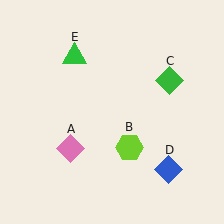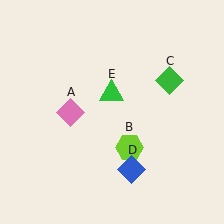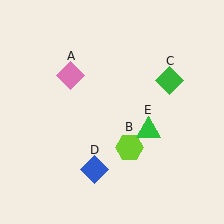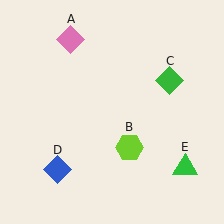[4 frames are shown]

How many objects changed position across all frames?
3 objects changed position: pink diamond (object A), blue diamond (object D), green triangle (object E).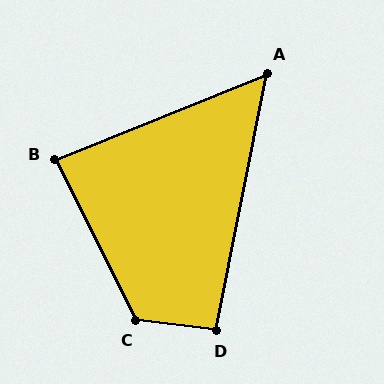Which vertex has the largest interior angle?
C, at approximately 123 degrees.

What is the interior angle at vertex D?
Approximately 94 degrees (approximately right).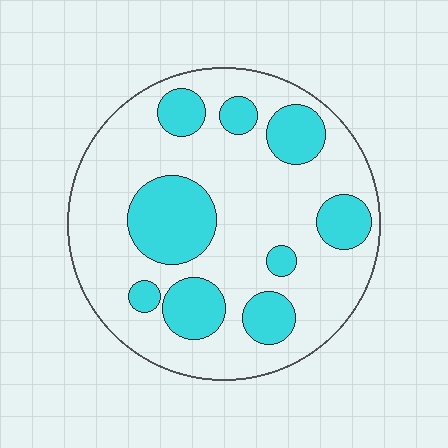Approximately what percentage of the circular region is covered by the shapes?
Approximately 30%.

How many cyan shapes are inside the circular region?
9.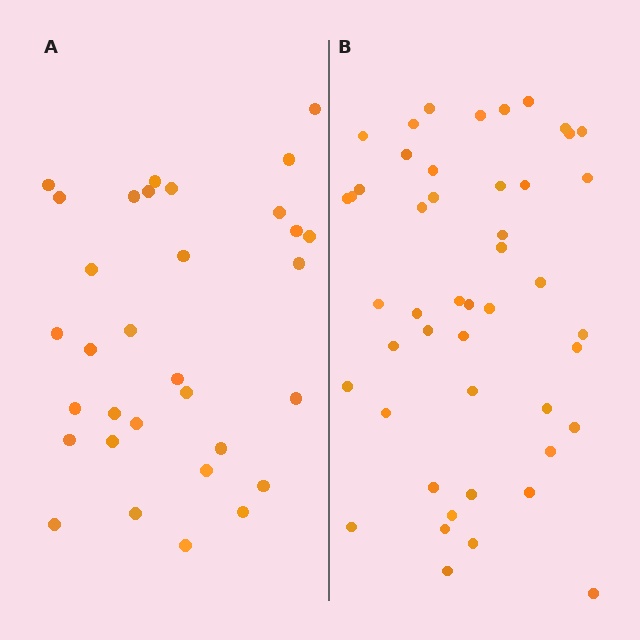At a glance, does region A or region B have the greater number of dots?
Region B (the right region) has more dots.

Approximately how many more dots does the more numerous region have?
Region B has approximately 15 more dots than region A.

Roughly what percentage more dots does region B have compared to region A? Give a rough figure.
About 45% more.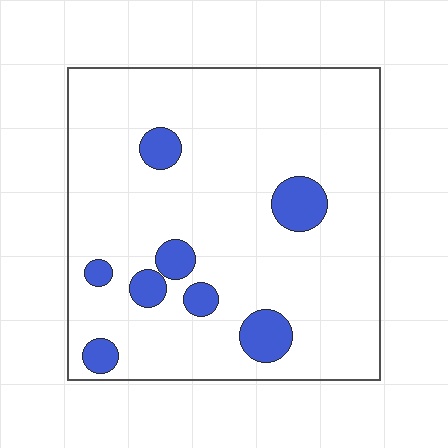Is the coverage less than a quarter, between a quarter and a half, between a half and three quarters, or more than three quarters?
Less than a quarter.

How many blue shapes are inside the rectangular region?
8.